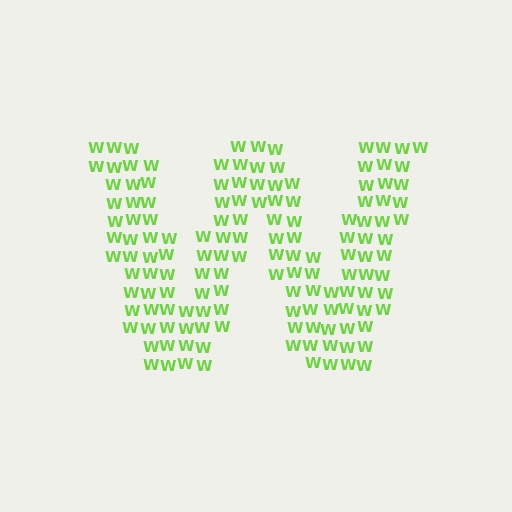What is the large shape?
The large shape is the letter W.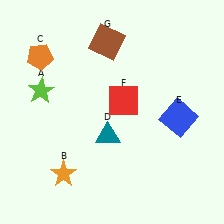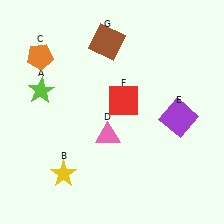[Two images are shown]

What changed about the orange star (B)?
In Image 1, B is orange. In Image 2, it changed to yellow.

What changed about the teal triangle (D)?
In Image 1, D is teal. In Image 2, it changed to pink.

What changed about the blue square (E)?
In Image 1, E is blue. In Image 2, it changed to purple.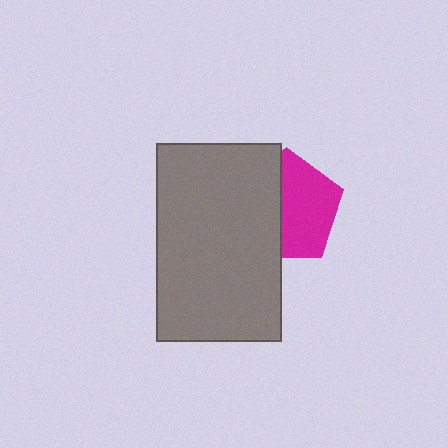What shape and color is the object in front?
The object in front is a gray rectangle.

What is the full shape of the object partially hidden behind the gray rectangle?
The partially hidden object is a magenta pentagon.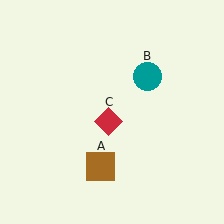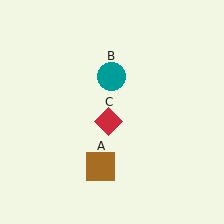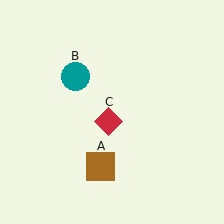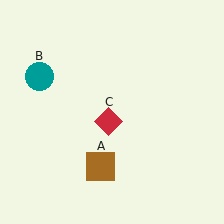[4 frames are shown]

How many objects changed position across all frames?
1 object changed position: teal circle (object B).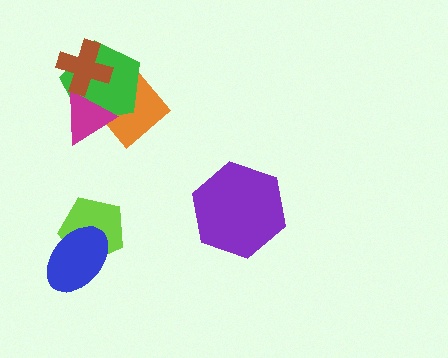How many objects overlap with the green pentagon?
3 objects overlap with the green pentagon.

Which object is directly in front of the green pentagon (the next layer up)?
The magenta triangle is directly in front of the green pentagon.